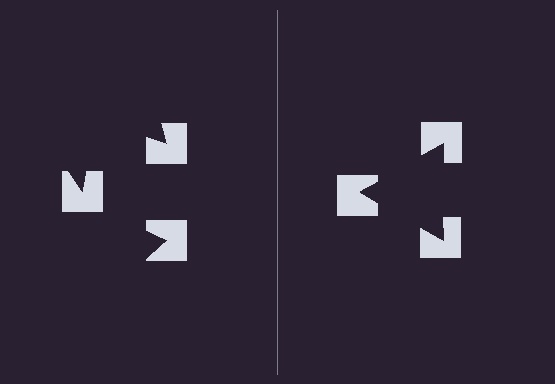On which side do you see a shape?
An illusory triangle appears on the right side. On the left side the wedge cuts are rotated, so no coherent shape forms.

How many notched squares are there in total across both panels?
6 — 3 on each side.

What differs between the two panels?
The notched squares are positioned identically on both sides; only the wedge orientations differ. On the right they align to a triangle; on the left they are misaligned.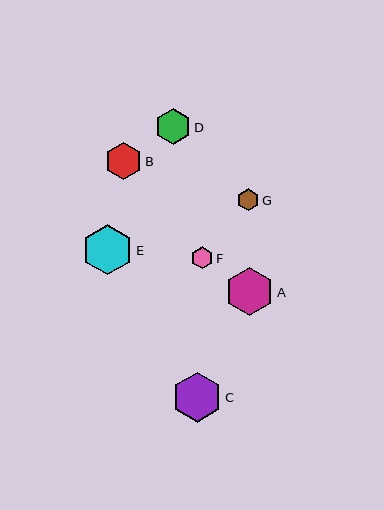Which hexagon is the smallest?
Hexagon G is the smallest with a size of approximately 22 pixels.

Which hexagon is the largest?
Hexagon E is the largest with a size of approximately 51 pixels.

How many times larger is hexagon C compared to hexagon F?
Hexagon C is approximately 2.2 times the size of hexagon F.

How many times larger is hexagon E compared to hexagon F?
Hexagon E is approximately 2.3 times the size of hexagon F.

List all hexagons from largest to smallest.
From largest to smallest: E, C, A, B, D, F, G.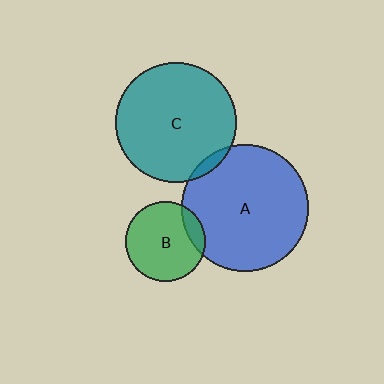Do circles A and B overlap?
Yes.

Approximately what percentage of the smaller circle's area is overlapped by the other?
Approximately 15%.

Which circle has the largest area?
Circle A (blue).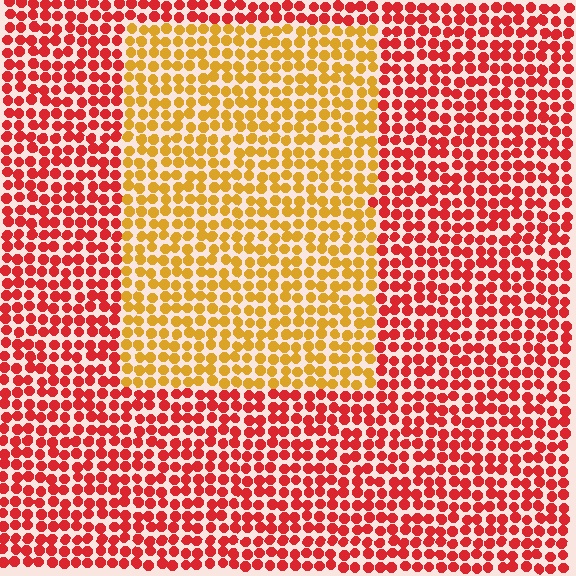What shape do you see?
I see a rectangle.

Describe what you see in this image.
The image is filled with small red elements in a uniform arrangement. A rectangle-shaped region is visible where the elements are tinted to a slightly different hue, forming a subtle color boundary.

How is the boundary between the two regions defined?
The boundary is defined purely by a slight shift in hue (about 45 degrees). Spacing, size, and orientation are identical on both sides.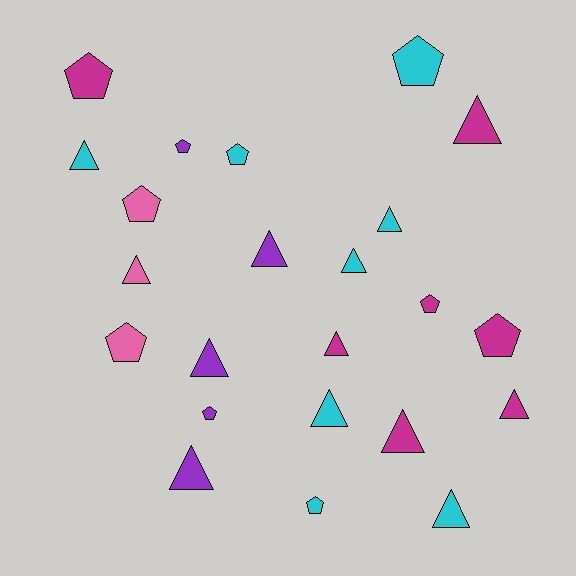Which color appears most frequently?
Cyan, with 8 objects.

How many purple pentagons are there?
There are 2 purple pentagons.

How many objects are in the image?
There are 23 objects.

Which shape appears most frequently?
Triangle, with 13 objects.